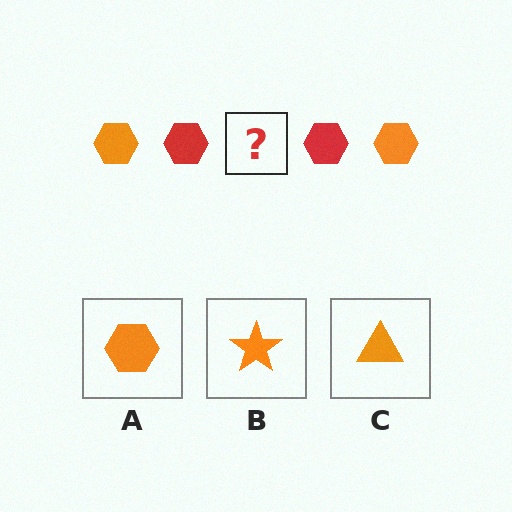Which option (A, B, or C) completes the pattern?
A.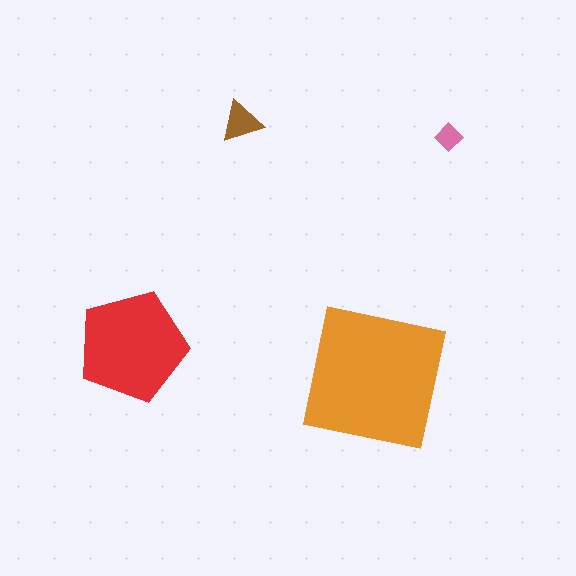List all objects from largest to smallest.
The orange square, the red pentagon, the brown triangle, the pink diamond.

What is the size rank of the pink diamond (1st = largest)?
4th.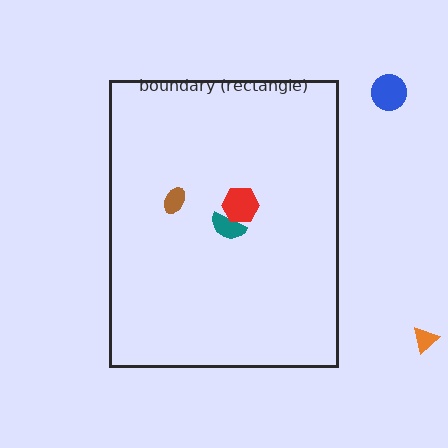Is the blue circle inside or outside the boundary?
Outside.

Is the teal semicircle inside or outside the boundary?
Inside.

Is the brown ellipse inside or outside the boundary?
Inside.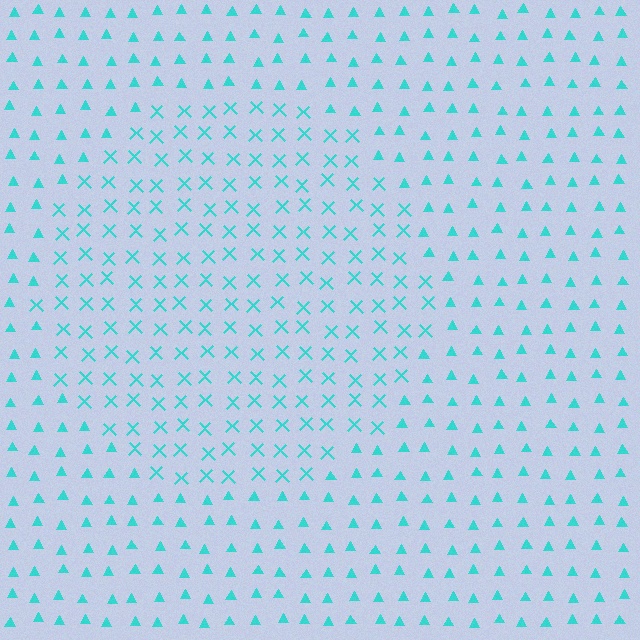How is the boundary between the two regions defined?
The boundary is defined by a change in element shape: X marks inside vs. triangles outside. All elements share the same color and spacing.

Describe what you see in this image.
The image is filled with small cyan elements arranged in a uniform grid. A circle-shaped region contains X marks, while the surrounding area contains triangles. The boundary is defined purely by the change in element shape.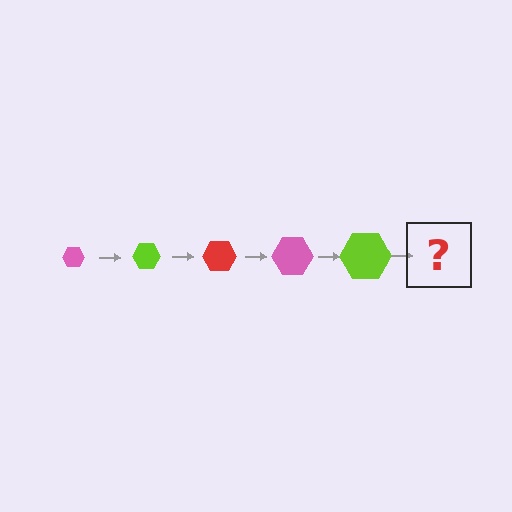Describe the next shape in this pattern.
It should be a red hexagon, larger than the previous one.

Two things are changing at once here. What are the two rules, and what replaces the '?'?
The two rules are that the hexagon grows larger each step and the color cycles through pink, lime, and red. The '?' should be a red hexagon, larger than the previous one.